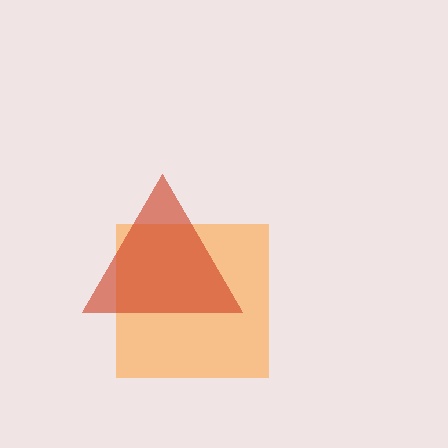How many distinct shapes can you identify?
There are 2 distinct shapes: an orange square, a red triangle.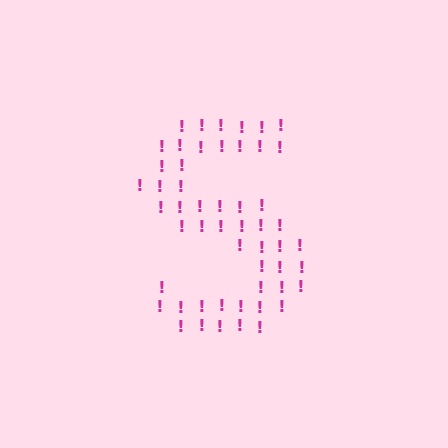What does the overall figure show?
The overall figure shows the letter S.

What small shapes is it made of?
It is made of small exclamation marks.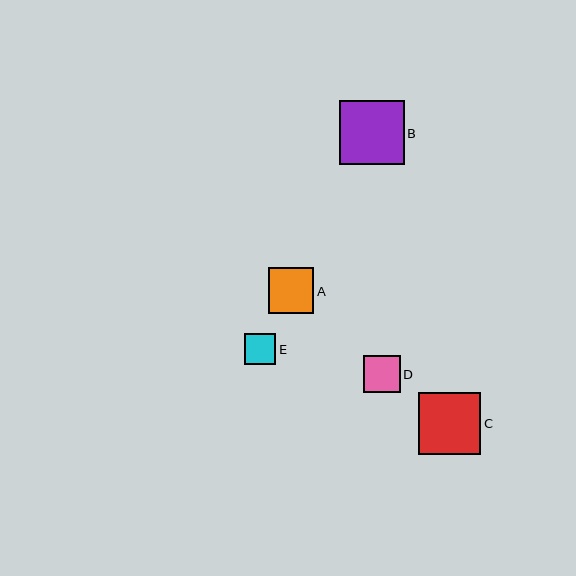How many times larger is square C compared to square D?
Square C is approximately 1.7 times the size of square D.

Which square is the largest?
Square B is the largest with a size of approximately 64 pixels.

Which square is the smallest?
Square E is the smallest with a size of approximately 31 pixels.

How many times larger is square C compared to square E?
Square C is approximately 2.0 times the size of square E.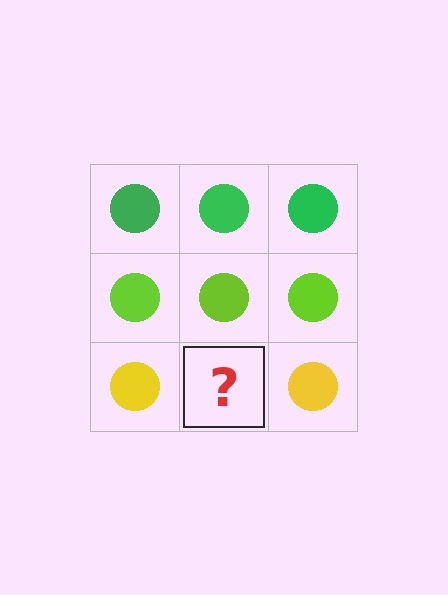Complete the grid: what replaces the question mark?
The question mark should be replaced with a yellow circle.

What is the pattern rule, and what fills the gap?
The rule is that each row has a consistent color. The gap should be filled with a yellow circle.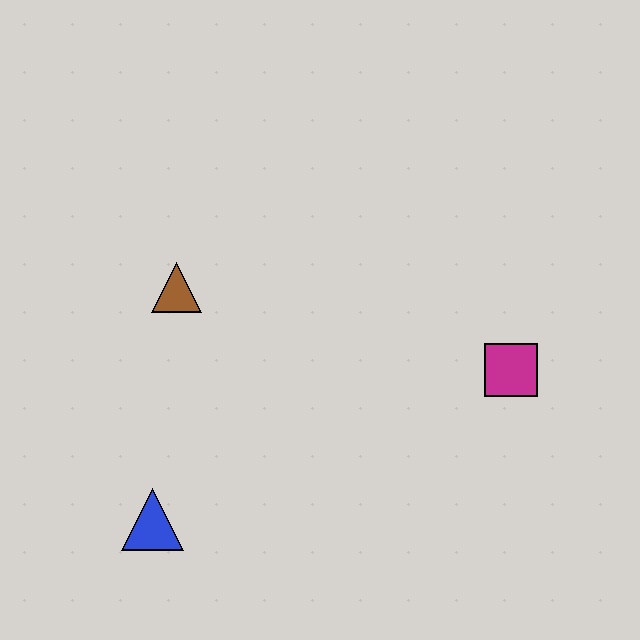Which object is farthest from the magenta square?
The blue triangle is farthest from the magenta square.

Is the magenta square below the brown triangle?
Yes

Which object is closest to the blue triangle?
The brown triangle is closest to the blue triangle.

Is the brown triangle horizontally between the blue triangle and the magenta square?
Yes